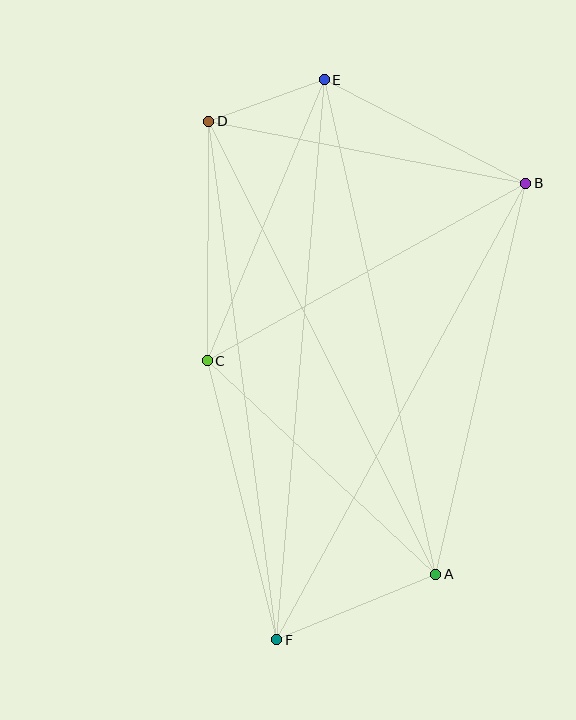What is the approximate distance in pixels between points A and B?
The distance between A and B is approximately 401 pixels.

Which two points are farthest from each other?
Points E and F are farthest from each other.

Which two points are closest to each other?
Points D and E are closest to each other.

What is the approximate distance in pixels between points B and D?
The distance between B and D is approximately 323 pixels.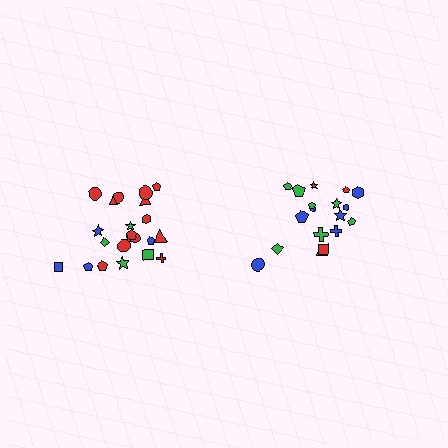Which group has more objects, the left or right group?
The left group.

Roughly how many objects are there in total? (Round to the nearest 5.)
Roughly 40 objects in total.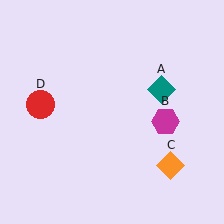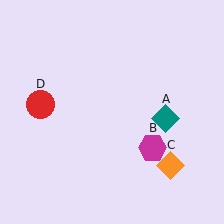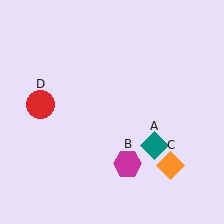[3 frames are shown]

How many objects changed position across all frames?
2 objects changed position: teal diamond (object A), magenta hexagon (object B).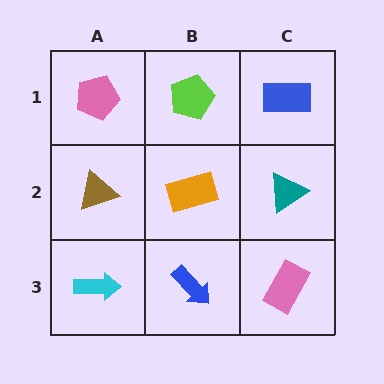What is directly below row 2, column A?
A cyan arrow.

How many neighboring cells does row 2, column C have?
3.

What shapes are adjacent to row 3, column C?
A teal triangle (row 2, column C), a blue arrow (row 3, column B).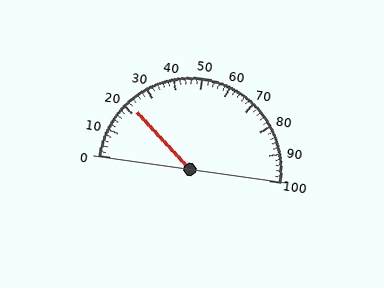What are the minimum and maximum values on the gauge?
The gauge ranges from 0 to 100.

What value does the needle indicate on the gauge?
The needle indicates approximately 22.